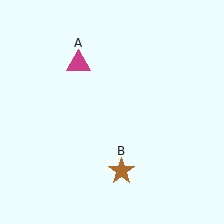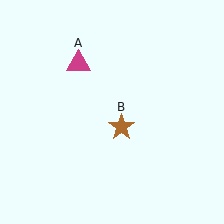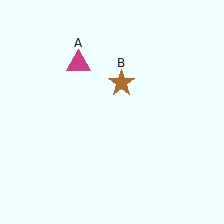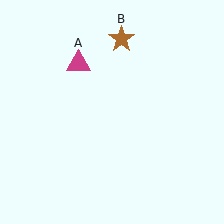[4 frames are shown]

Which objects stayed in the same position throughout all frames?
Magenta triangle (object A) remained stationary.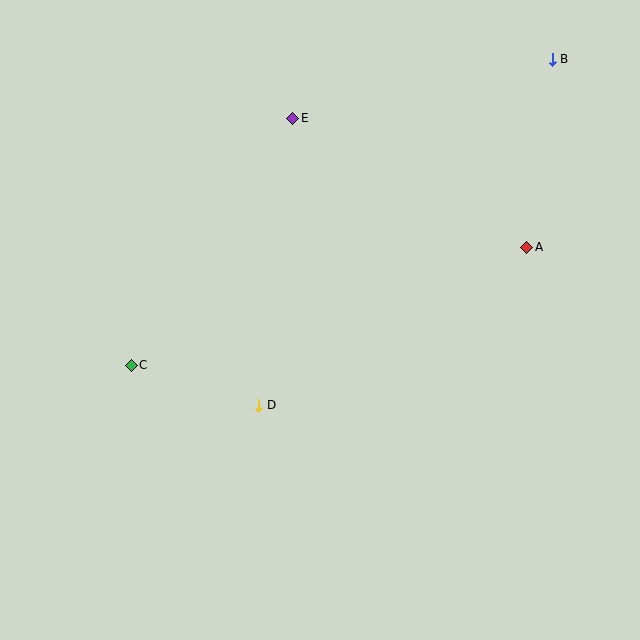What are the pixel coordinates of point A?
Point A is at (527, 247).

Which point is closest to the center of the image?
Point D at (259, 405) is closest to the center.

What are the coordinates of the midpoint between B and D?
The midpoint between B and D is at (406, 232).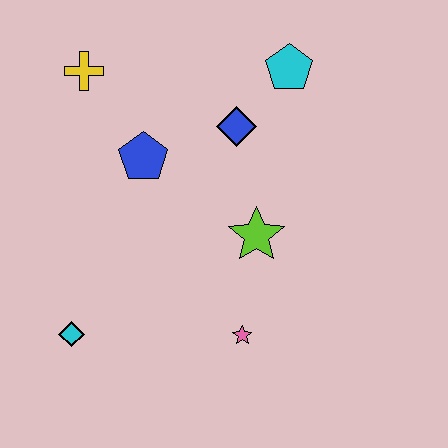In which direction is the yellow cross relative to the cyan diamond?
The yellow cross is above the cyan diamond.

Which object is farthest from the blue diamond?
The cyan diamond is farthest from the blue diamond.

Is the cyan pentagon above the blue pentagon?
Yes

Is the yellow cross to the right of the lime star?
No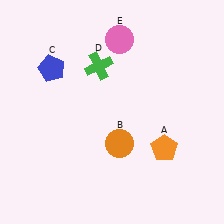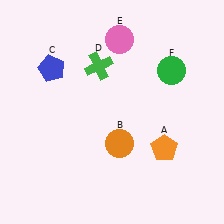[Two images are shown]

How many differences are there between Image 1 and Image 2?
There is 1 difference between the two images.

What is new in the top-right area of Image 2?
A green circle (F) was added in the top-right area of Image 2.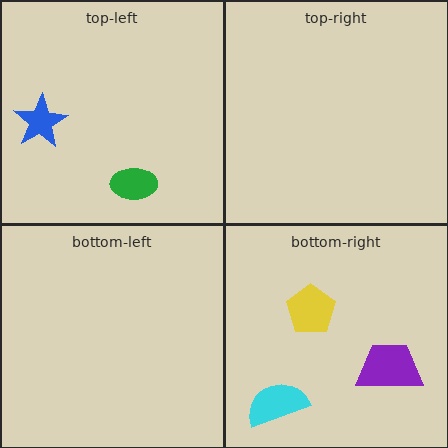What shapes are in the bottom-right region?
The purple trapezoid, the cyan semicircle, the yellow pentagon.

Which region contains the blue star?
The top-left region.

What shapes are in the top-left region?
The blue star, the green ellipse.